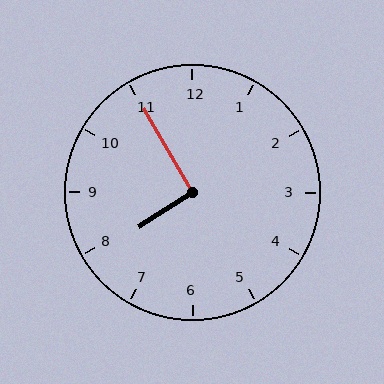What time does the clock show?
7:55.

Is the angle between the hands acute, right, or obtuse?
It is right.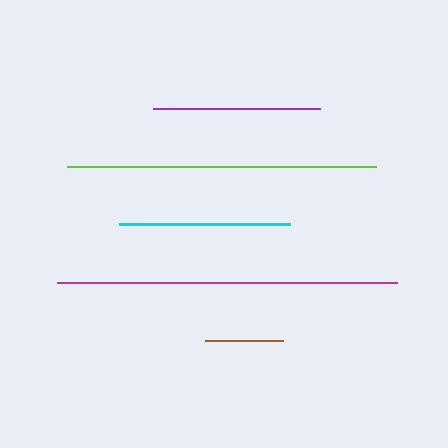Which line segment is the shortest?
The brown line is the shortest at approximately 78 pixels.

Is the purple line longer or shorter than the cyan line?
The cyan line is longer than the purple line.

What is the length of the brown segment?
The brown segment is approximately 78 pixels long.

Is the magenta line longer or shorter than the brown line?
The magenta line is longer than the brown line.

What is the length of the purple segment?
The purple segment is approximately 166 pixels long.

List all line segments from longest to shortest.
From longest to shortest: magenta, lime, cyan, purple, brown.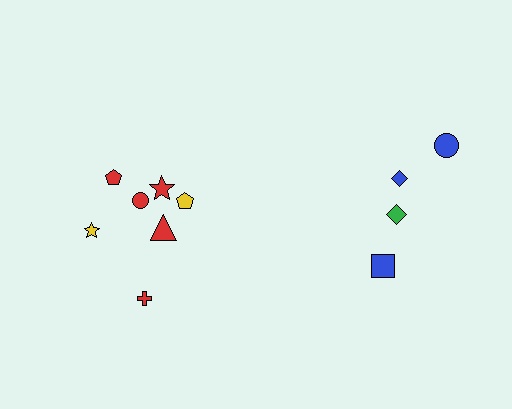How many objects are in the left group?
There are 7 objects.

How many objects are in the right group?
There are 4 objects.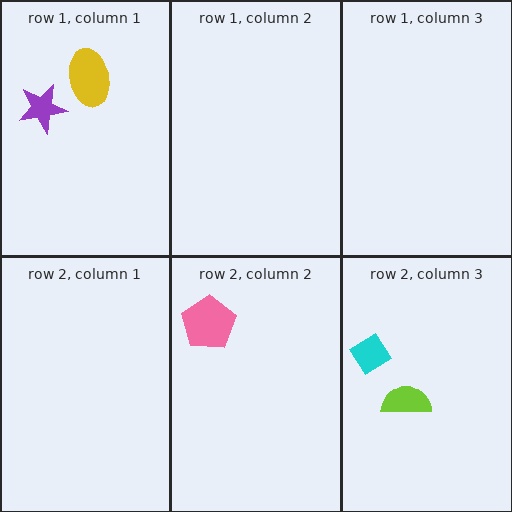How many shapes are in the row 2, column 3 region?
2.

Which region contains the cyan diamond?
The row 2, column 3 region.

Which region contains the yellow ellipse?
The row 1, column 1 region.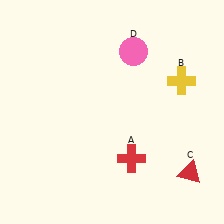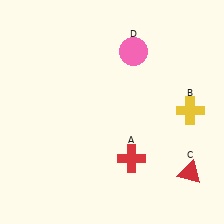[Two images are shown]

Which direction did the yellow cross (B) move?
The yellow cross (B) moved down.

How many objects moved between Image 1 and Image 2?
1 object moved between the two images.